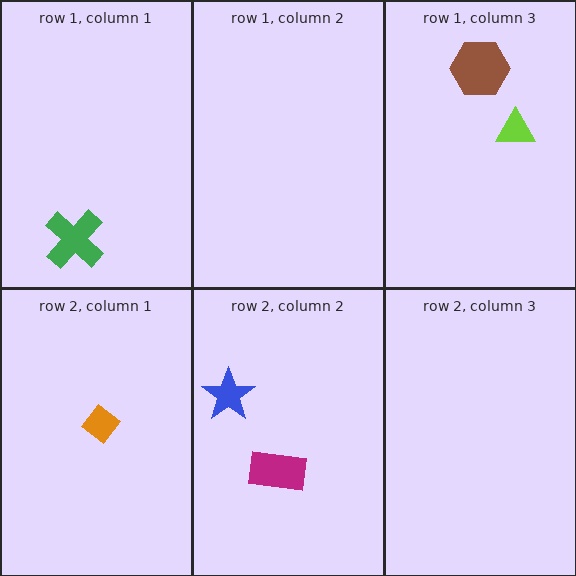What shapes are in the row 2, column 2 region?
The blue star, the magenta rectangle.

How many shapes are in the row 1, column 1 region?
1.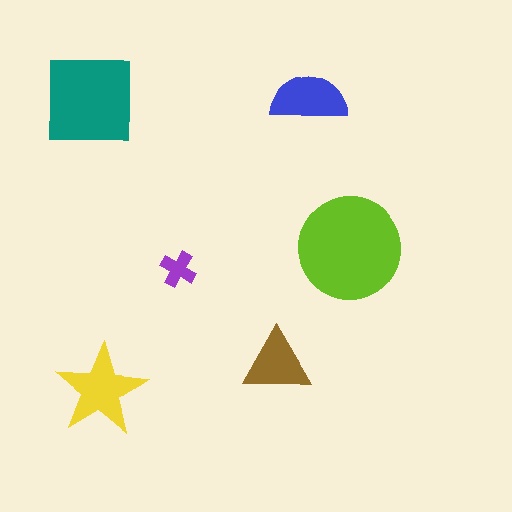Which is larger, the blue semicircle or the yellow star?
The yellow star.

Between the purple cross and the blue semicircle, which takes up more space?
The blue semicircle.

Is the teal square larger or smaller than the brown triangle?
Larger.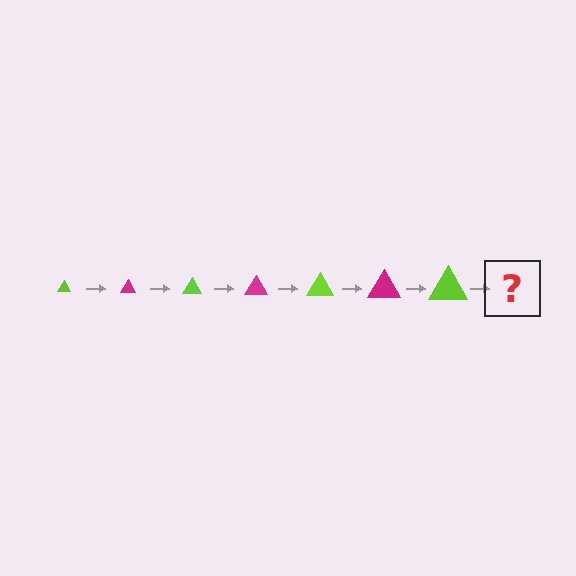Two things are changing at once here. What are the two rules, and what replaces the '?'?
The two rules are that the triangle grows larger each step and the color cycles through lime and magenta. The '?' should be a magenta triangle, larger than the previous one.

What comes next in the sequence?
The next element should be a magenta triangle, larger than the previous one.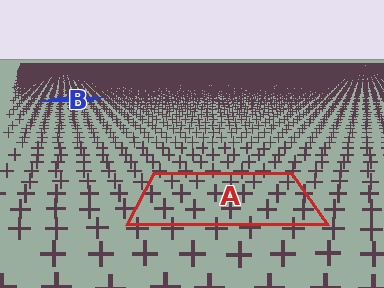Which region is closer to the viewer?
Region A is closer. The texture elements there are larger and more spread out.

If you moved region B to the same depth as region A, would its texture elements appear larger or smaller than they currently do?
They would appear larger. At a closer depth, the same texture elements are projected at a bigger on-screen size.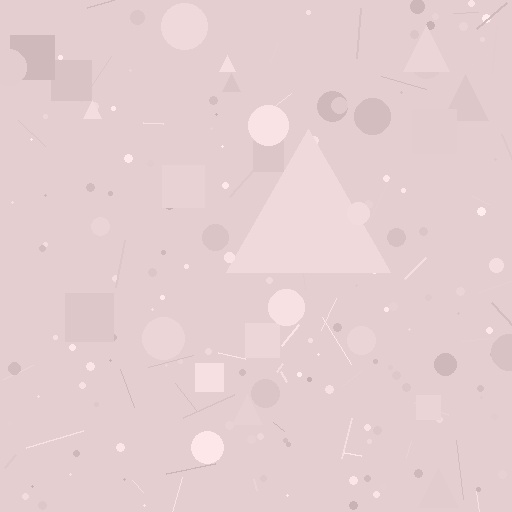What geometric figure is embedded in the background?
A triangle is embedded in the background.